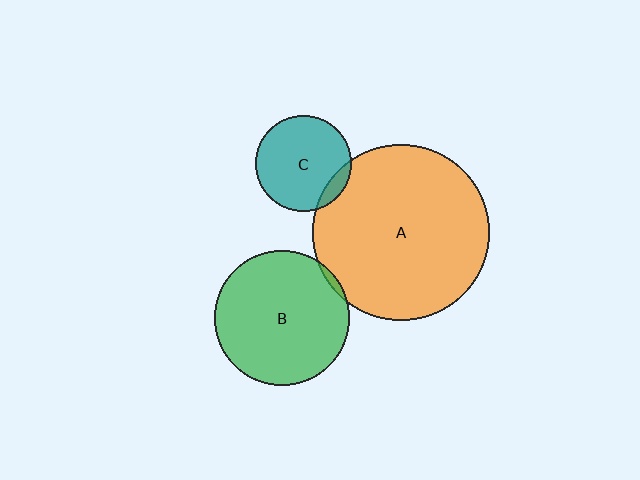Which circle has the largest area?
Circle A (orange).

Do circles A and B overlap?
Yes.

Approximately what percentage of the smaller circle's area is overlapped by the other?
Approximately 5%.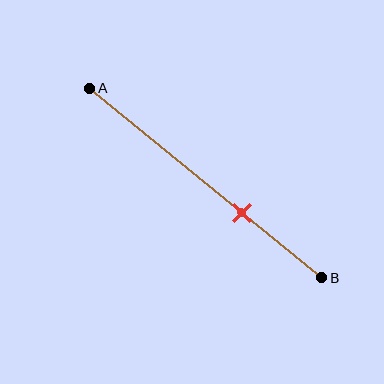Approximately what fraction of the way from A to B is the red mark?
The red mark is approximately 65% of the way from A to B.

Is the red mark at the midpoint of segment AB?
No, the mark is at about 65% from A, not at the 50% midpoint.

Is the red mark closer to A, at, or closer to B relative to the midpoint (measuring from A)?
The red mark is closer to point B than the midpoint of segment AB.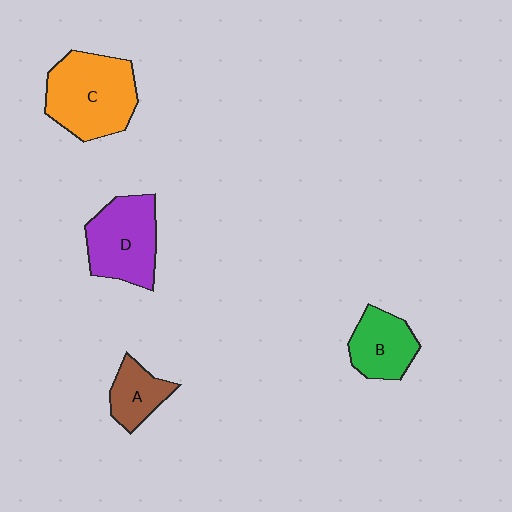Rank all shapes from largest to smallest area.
From largest to smallest: C (orange), D (purple), B (green), A (brown).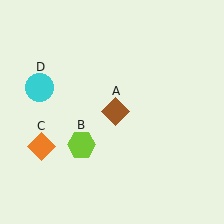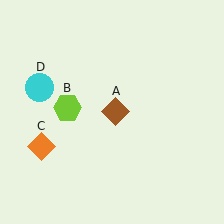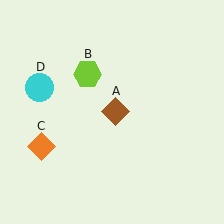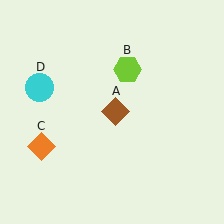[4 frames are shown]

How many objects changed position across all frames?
1 object changed position: lime hexagon (object B).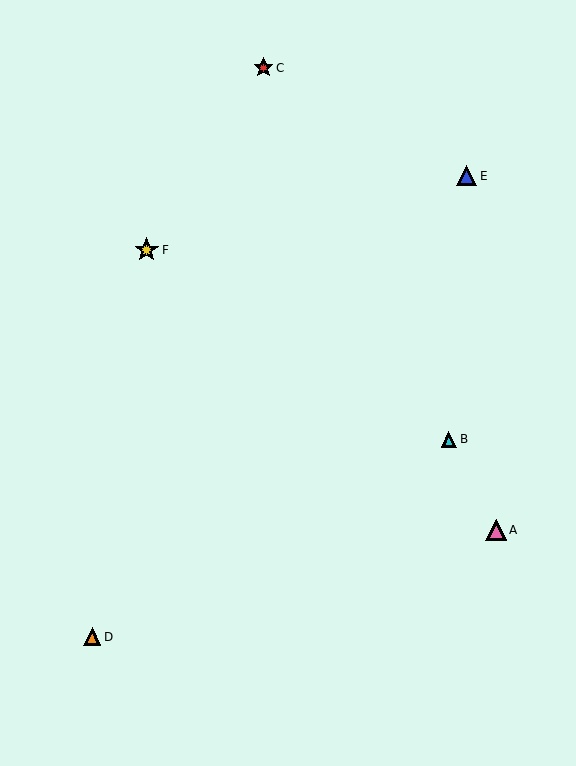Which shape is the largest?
The yellow star (labeled F) is the largest.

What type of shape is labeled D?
Shape D is an orange triangle.